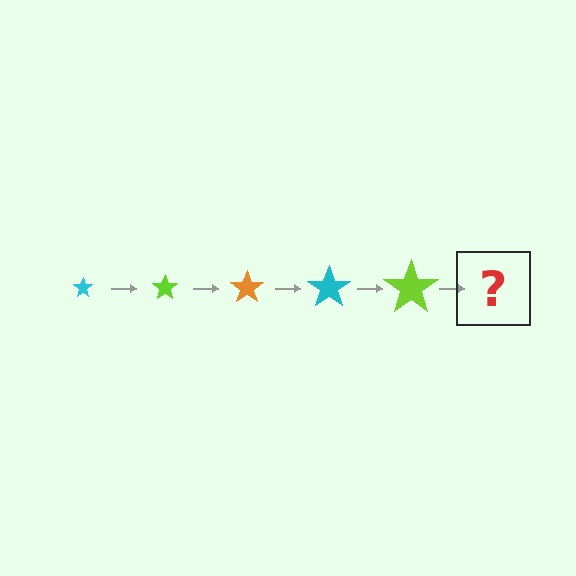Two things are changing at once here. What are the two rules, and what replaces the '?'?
The two rules are that the star grows larger each step and the color cycles through cyan, lime, and orange. The '?' should be an orange star, larger than the previous one.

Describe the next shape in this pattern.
It should be an orange star, larger than the previous one.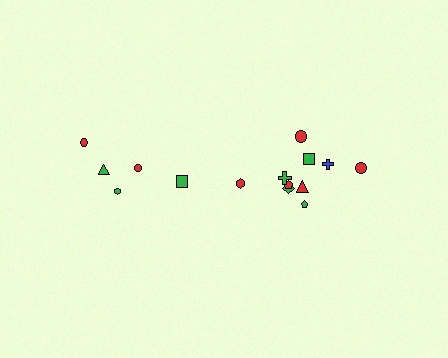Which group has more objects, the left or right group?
The right group.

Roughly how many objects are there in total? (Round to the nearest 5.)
Roughly 15 objects in total.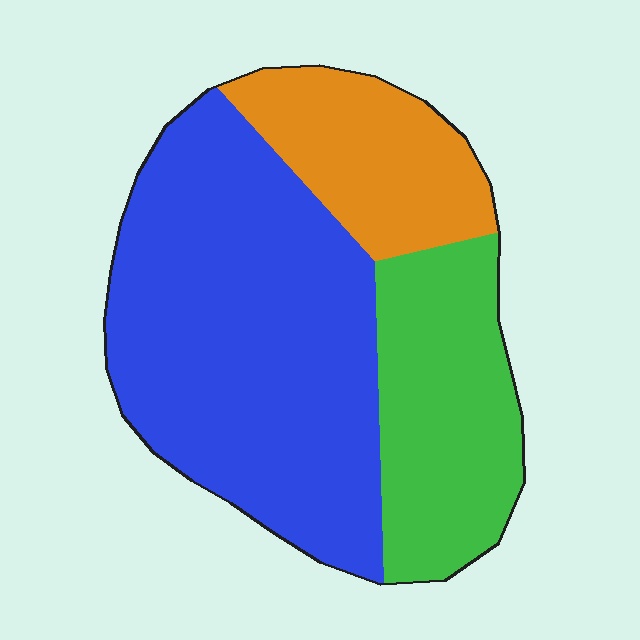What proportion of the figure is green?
Green covers roughly 25% of the figure.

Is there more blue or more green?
Blue.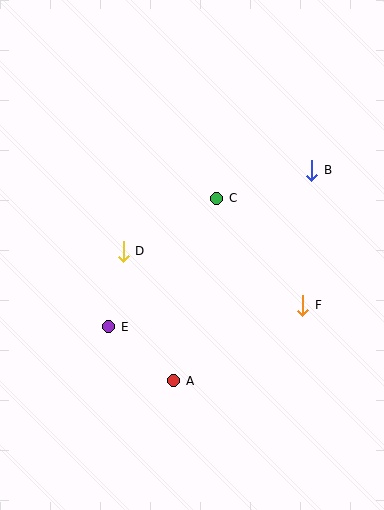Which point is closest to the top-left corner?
Point D is closest to the top-left corner.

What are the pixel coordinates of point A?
Point A is at (174, 381).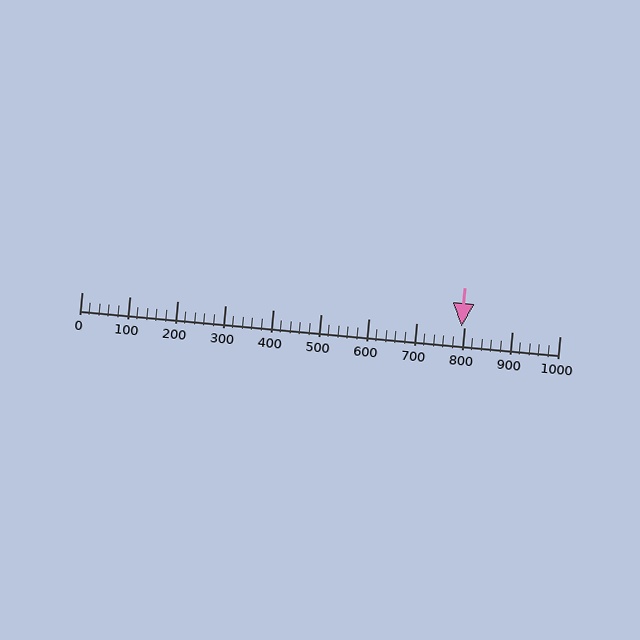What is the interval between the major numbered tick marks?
The major tick marks are spaced 100 units apart.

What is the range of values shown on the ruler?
The ruler shows values from 0 to 1000.